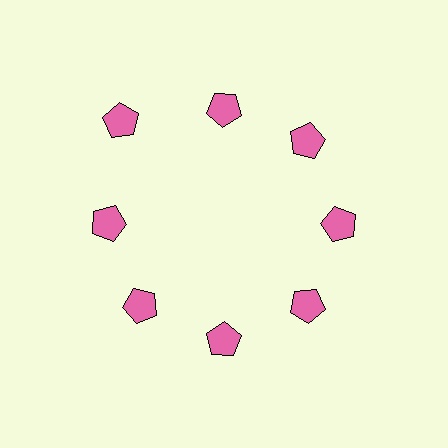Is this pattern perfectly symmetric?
No. The 8 pink pentagons are arranged in a ring, but one element near the 10 o'clock position is pushed outward from the center, breaking the 8-fold rotational symmetry.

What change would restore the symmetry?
The symmetry would be restored by moving it inward, back onto the ring so that all 8 pentagons sit at equal angles and equal distance from the center.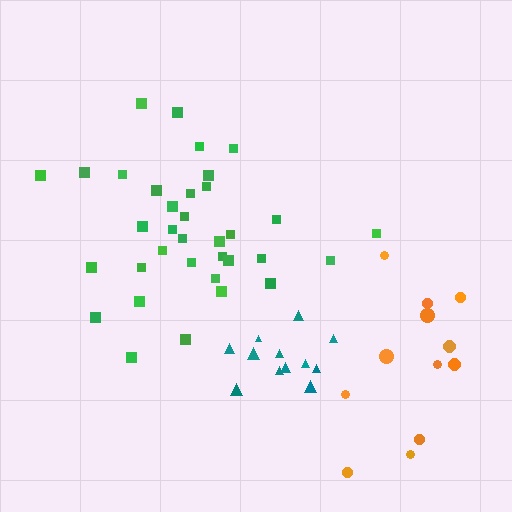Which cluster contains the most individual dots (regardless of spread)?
Green (35).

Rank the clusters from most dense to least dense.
teal, green, orange.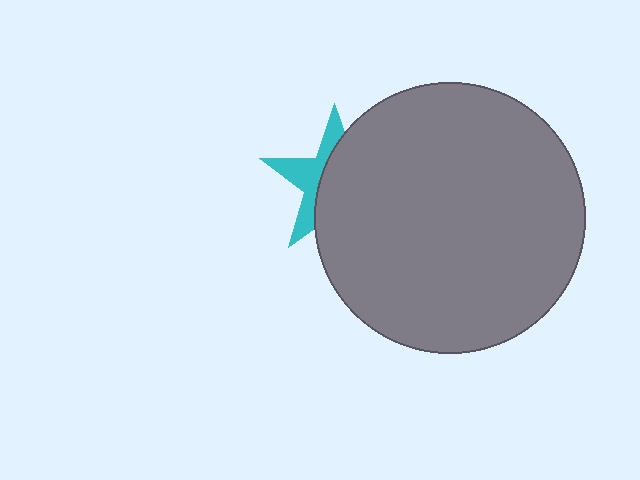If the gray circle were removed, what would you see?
You would see the complete cyan star.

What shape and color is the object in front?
The object in front is a gray circle.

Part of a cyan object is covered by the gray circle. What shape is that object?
It is a star.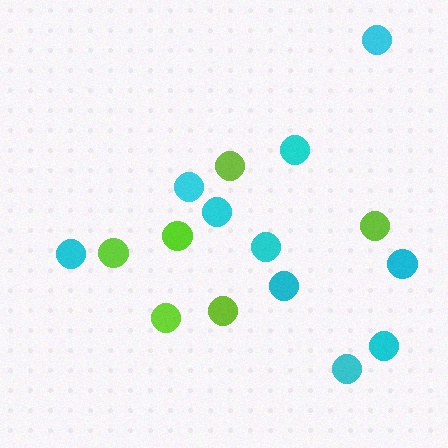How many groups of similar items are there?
There are 2 groups: one group of cyan circles (10) and one group of lime circles (6).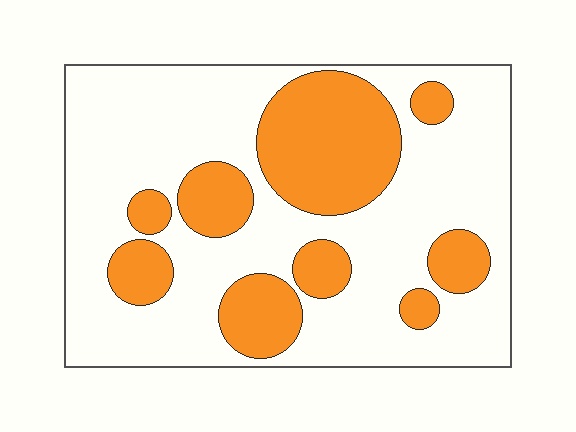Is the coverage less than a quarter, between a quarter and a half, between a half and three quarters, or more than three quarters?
Between a quarter and a half.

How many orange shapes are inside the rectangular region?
9.